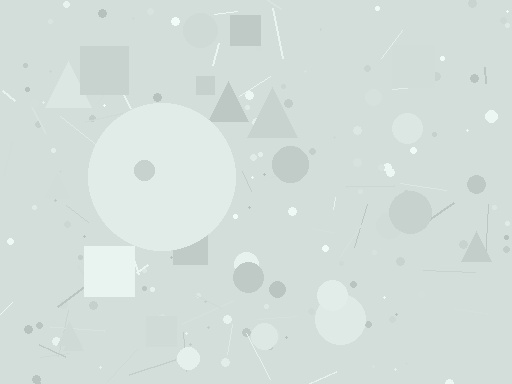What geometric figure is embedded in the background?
A circle is embedded in the background.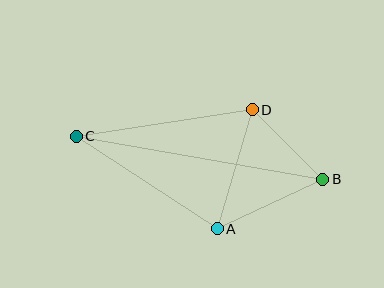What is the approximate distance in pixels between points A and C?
The distance between A and C is approximately 169 pixels.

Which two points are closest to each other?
Points B and D are closest to each other.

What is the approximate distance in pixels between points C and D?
The distance between C and D is approximately 178 pixels.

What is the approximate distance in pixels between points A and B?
The distance between A and B is approximately 116 pixels.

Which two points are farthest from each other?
Points B and C are farthest from each other.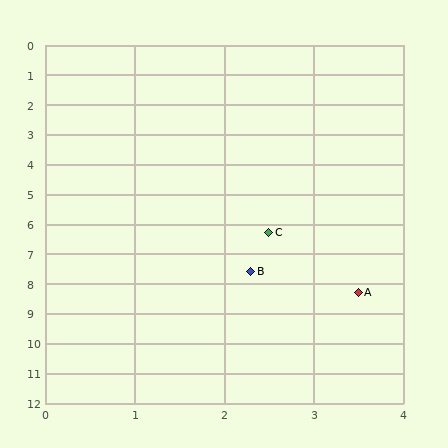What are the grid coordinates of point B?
Point B is at approximately (2.3, 7.6).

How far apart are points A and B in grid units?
Points A and B are about 1.4 grid units apart.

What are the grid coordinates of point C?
Point C is at approximately (2.5, 6.3).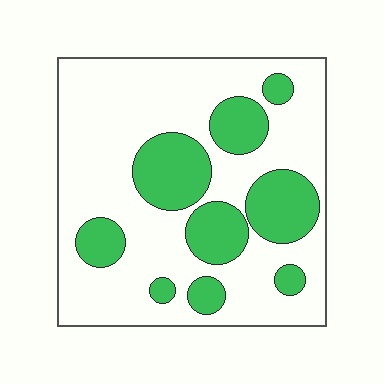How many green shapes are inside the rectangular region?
9.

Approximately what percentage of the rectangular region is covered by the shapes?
Approximately 30%.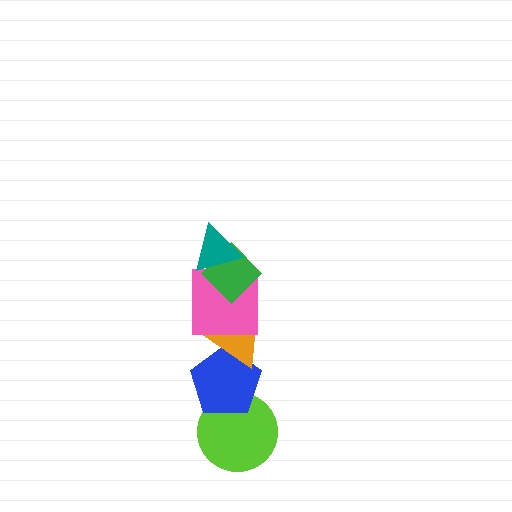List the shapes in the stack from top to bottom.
From top to bottom: the teal triangle, the green diamond, the pink square, the orange triangle, the blue pentagon, the lime circle.